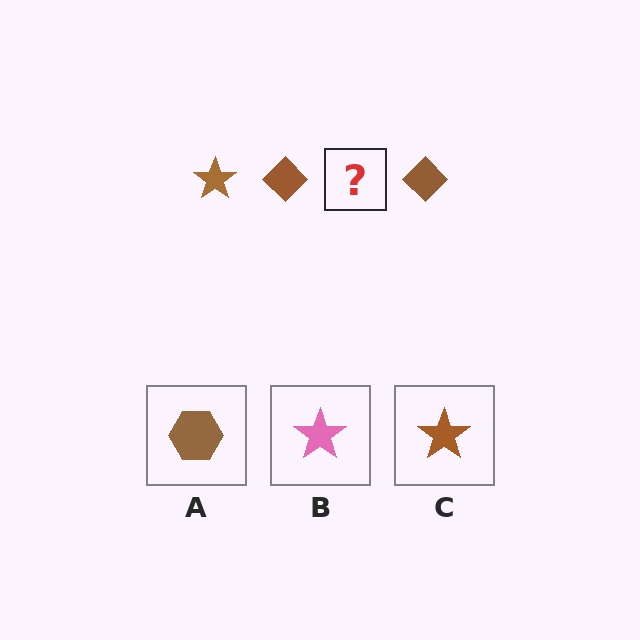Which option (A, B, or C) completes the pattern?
C.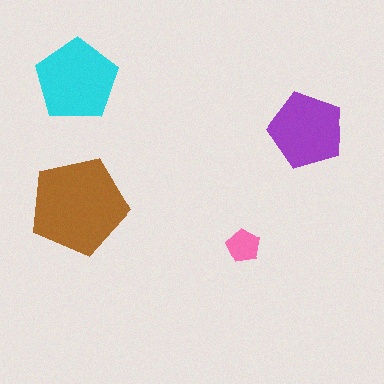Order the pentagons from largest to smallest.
the brown one, the cyan one, the purple one, the pink one.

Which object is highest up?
The cyan pentagon is topmost.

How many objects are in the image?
There are 4 objects in the image.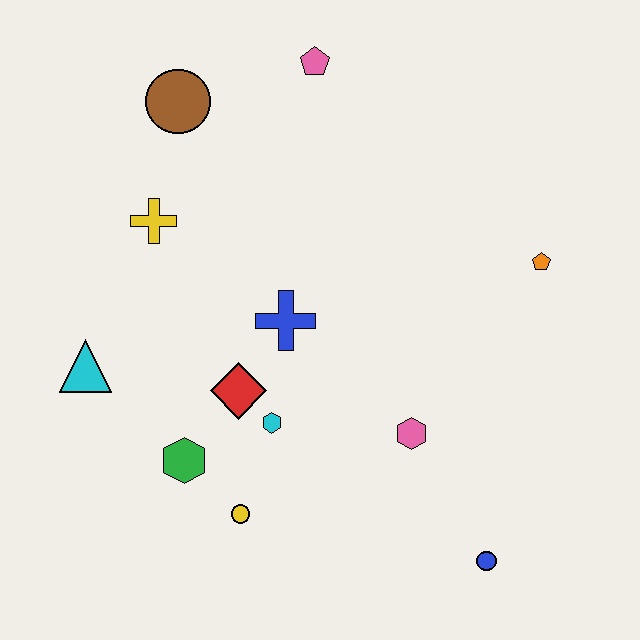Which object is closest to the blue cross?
The red diamond is closest to the blue cross.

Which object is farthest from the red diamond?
The pink pentagon is farthest from the red diamond.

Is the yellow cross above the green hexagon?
Yes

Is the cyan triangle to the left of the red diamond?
Yes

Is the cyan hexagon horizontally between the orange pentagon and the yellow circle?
Yes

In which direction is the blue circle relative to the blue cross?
The blue circle is below the blue cross.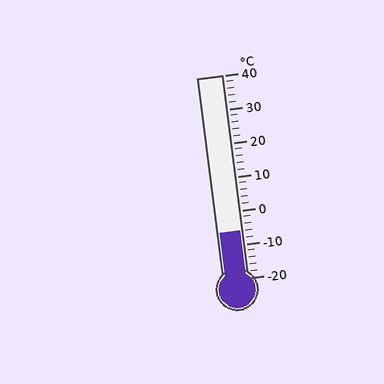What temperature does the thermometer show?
The thermometer shows approximately -6°C.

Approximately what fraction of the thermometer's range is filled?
The thermometer is filled to approximately 25% of its range.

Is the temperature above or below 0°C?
The temperature is below 0°C.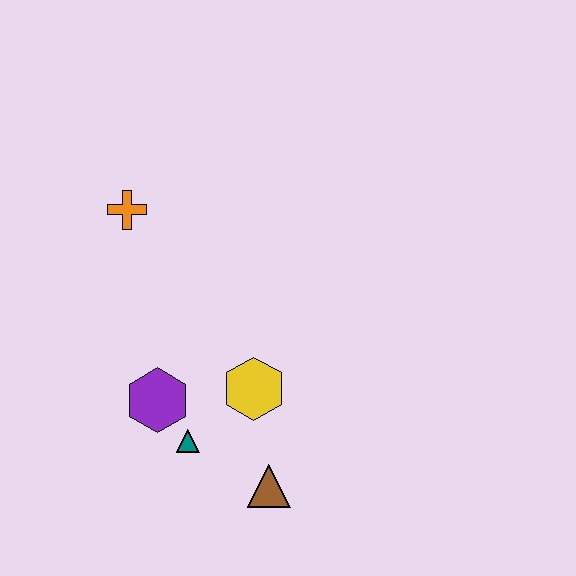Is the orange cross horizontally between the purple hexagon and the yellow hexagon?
No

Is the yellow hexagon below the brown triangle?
No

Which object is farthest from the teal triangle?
The orange cross is farthest from the teal triangle.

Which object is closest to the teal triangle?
The purple hexagon is closest to the teal triangle.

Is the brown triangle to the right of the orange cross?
Yes